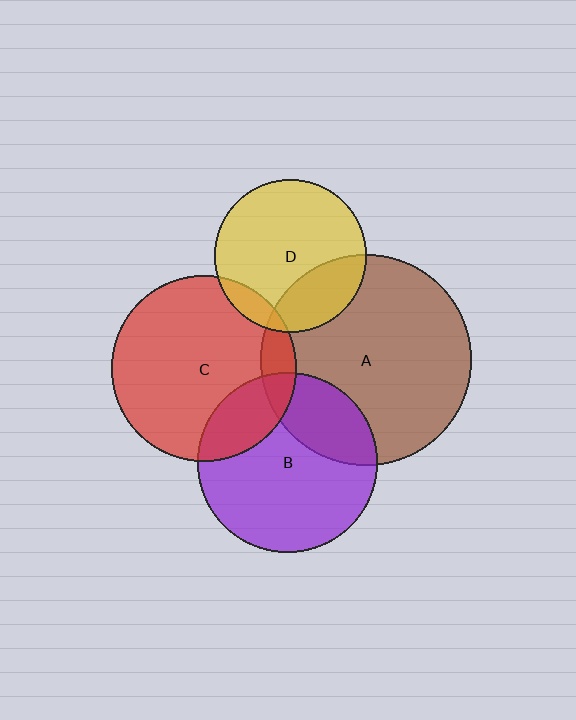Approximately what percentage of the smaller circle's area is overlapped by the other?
Approximately 10%.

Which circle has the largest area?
Circle A (brown).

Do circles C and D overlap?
Yes.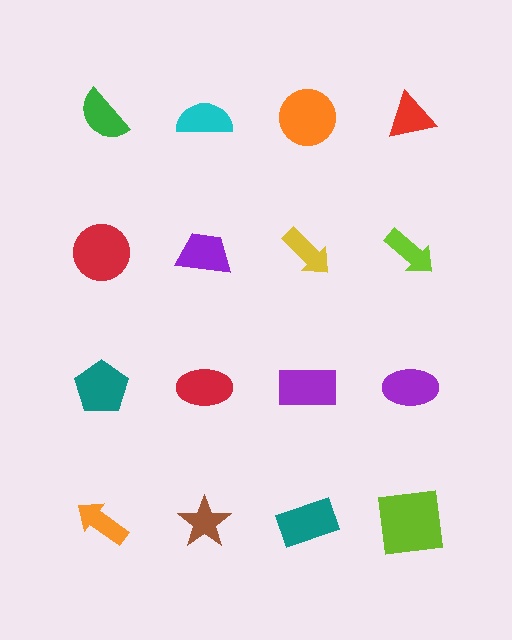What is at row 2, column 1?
A red circle.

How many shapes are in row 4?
4 shapes.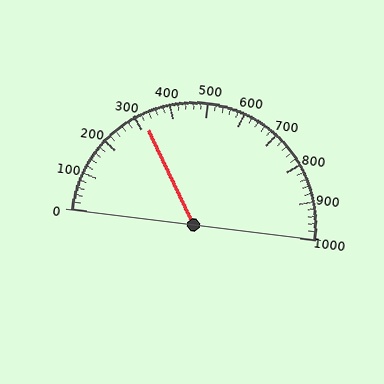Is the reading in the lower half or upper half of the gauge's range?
The reading is in the lower half of the range (0 to 1000).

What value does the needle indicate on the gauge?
The needle indicates approximately 320.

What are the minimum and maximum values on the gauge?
The gauge ranges from 0 to 1000.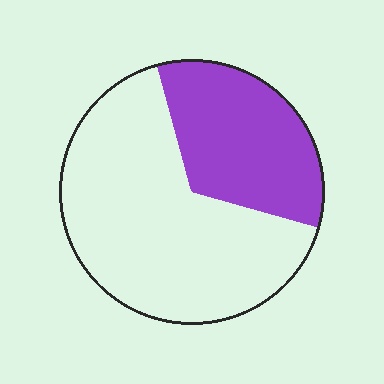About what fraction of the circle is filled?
About one third (1/3).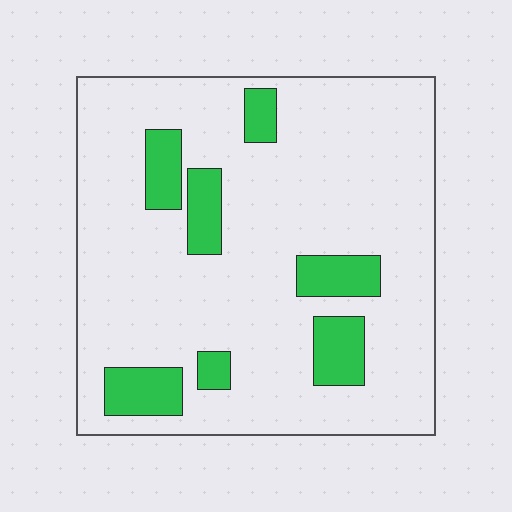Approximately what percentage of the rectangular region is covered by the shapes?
Approximately 15%.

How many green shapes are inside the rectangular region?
7.